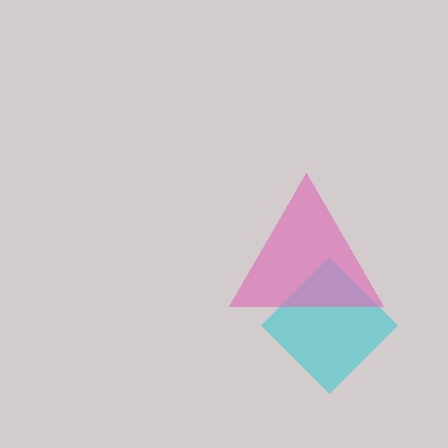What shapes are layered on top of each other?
The layered shapes are: a cyan diamond, a pink triangle.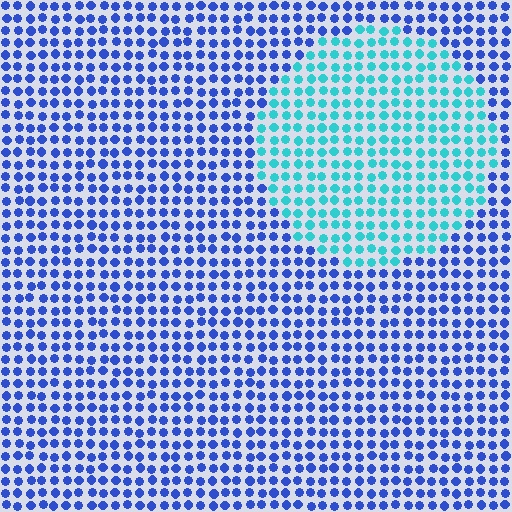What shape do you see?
I see a circle.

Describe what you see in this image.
The image is filled with small blue elements in a uniform arrangement. A circle-shaped region is visible where the elements are tinted to a slightly different hue, forming a subtle color boundary.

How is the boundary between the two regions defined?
The boundary is defined purely by a slight shift in hue (about 47 degrees). Spacing, size, and orientation are identical on both sides.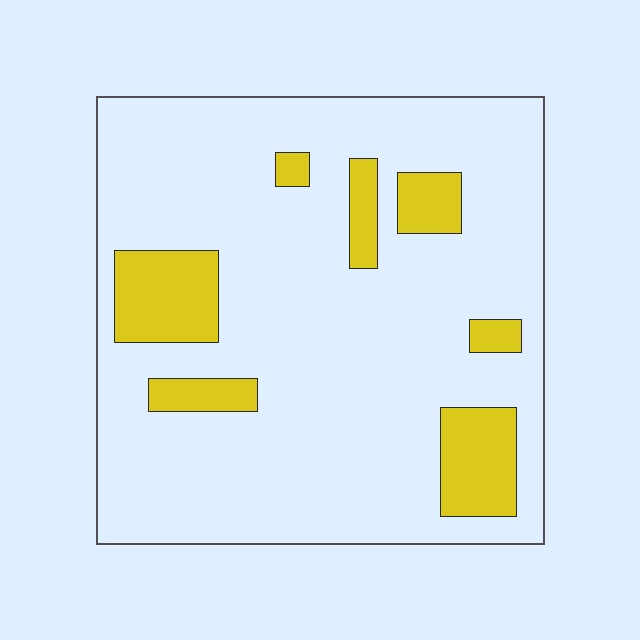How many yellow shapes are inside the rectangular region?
7.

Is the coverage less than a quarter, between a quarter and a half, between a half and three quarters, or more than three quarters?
Less than a quarter.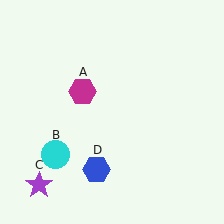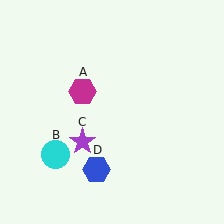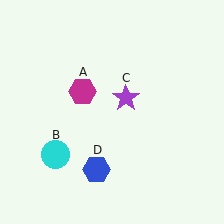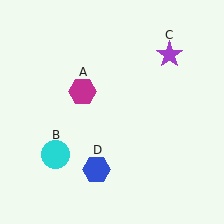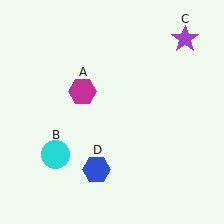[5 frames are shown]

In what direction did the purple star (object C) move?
The purple star (object C) moved up and to the right.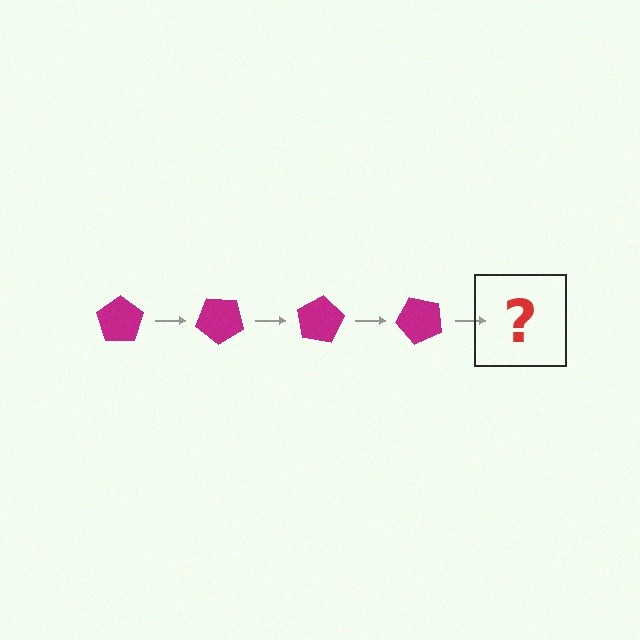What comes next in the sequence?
The next element should be a magenta pentagon rotated 160 degrees.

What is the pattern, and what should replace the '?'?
The pattern is that the pentagon rotates 40 degrees each step. The '?' should be a magenta pentagon rotated 160 degrees.